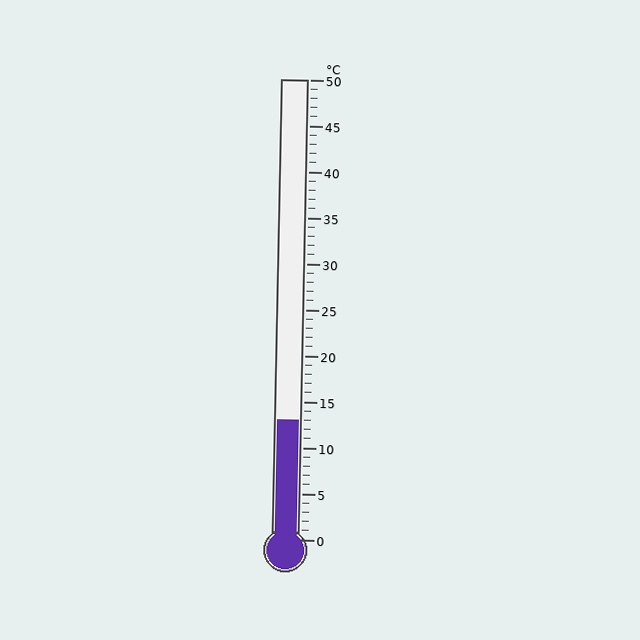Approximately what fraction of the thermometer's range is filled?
The thermometer is filled to approximately 25% of its range.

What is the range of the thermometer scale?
The thermometer scale ranges from 0°C to 50°C.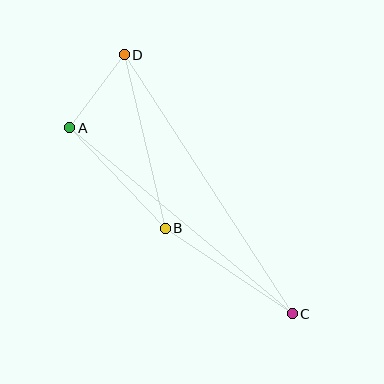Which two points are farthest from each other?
Points C and D are farthest from each other.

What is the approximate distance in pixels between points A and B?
The distance between A and B is approximately 139 pixels.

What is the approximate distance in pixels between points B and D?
The distance between B and D is approximately 178 pixels.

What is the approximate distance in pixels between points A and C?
The distance between A and C is approximately 290 pixels.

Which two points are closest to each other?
Points A and D are closest to each other.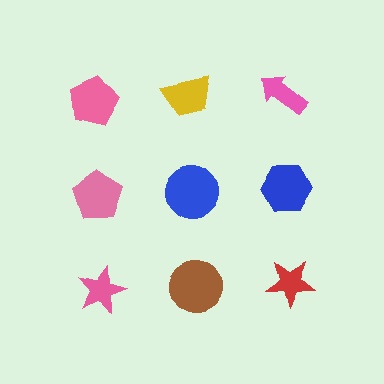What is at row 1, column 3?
A pink arrow.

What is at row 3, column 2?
A brown circle.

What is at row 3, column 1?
A pink star.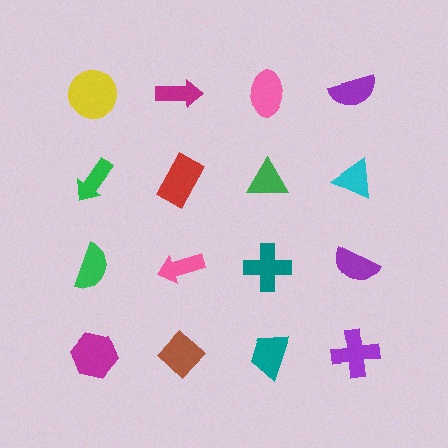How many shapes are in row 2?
4 shapes.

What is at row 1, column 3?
A pink ellipse.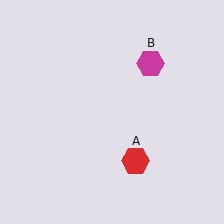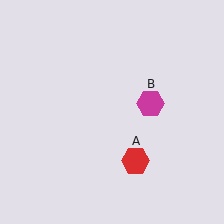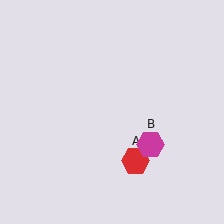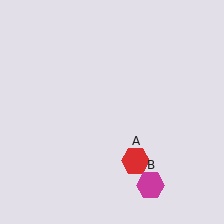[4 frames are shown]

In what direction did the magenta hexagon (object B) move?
The magenta hexagon (object B) moved down.